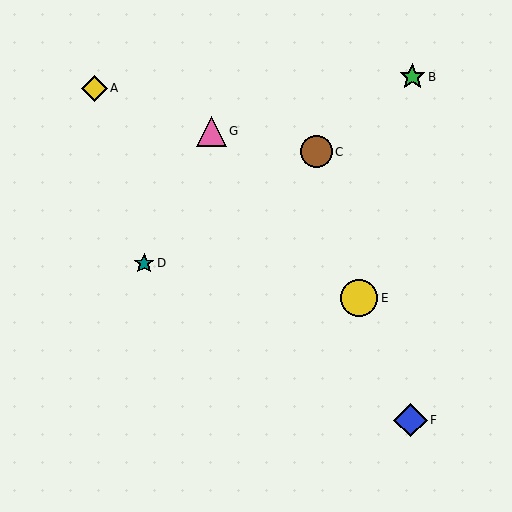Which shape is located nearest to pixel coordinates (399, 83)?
The green star (labeled B) at (412, 77) is nearest to that location.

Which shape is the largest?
The yellow circle (labeled E) is the largest.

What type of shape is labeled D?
Shape D is a teal star.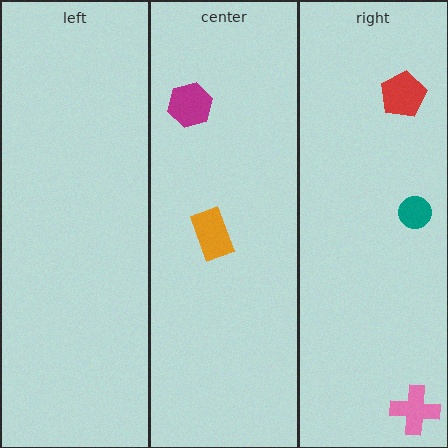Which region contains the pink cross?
The right region.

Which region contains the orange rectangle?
The center region.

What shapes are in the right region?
The teal circle, the pink cross, the red pentagon.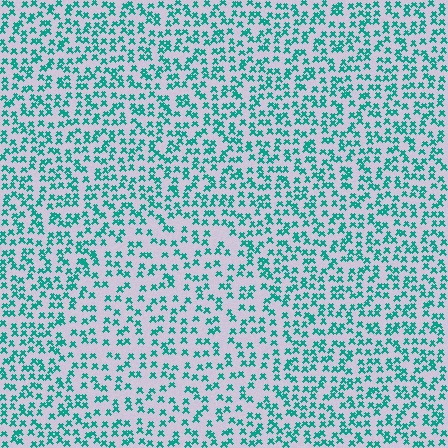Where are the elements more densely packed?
The elements are more densely packed outside the circle boundary.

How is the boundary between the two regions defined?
The boundary is defined by a change in element density (approximately 1.5x ratio). All elements are the same color, size, and shape.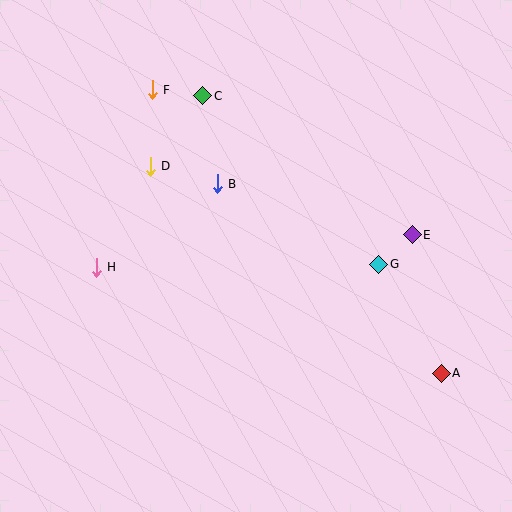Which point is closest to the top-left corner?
Point F is closest to the top-left corner.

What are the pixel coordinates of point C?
Point C is at (203, 96).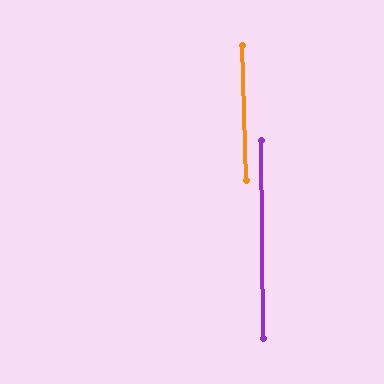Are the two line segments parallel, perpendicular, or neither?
Parallel — their directions differ by only 1.2°.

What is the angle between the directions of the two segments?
Approximately 1 degree.